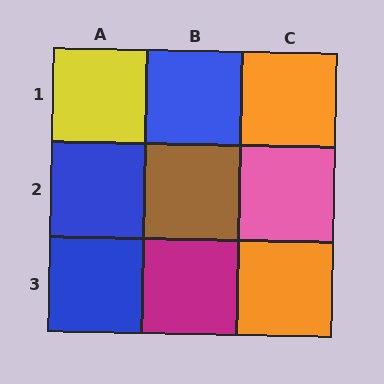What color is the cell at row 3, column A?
Blue.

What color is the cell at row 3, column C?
Orange.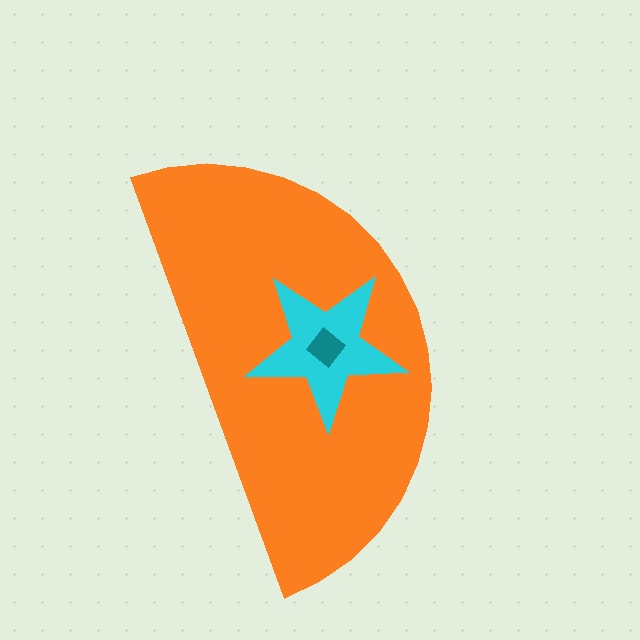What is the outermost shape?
The orange semicircle.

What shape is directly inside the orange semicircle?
The cyan star.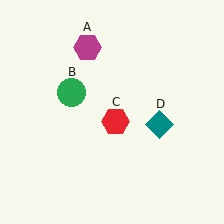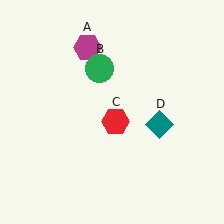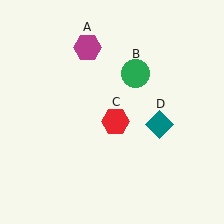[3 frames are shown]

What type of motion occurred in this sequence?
The green circle (object B) rotated clockwise around the center of the scene.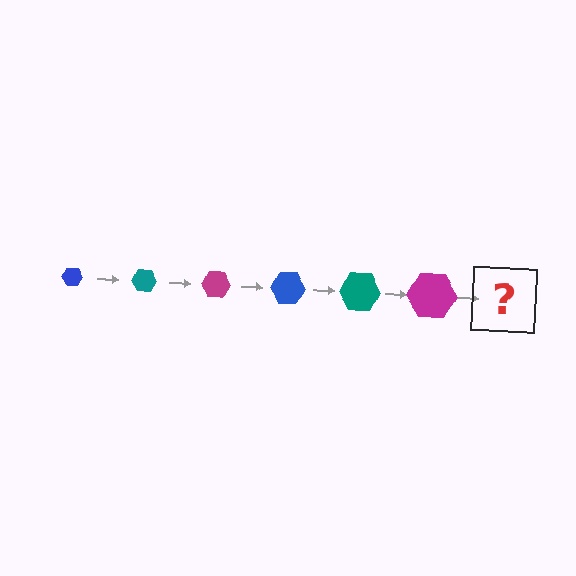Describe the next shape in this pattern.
It should be a blue hexagon, larger than the previous one.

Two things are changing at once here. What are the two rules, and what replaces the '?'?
The two rules are that the hexagon grows larger each step and the color cycles through blue, teal, and magenta. The '?' should be a blue hexagon, larger than the previous one.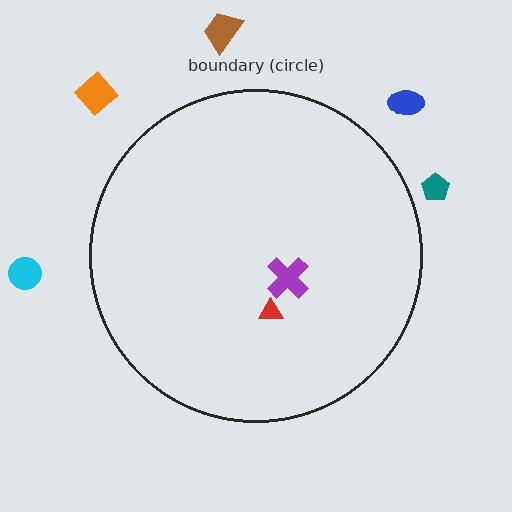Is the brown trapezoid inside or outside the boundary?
Outside.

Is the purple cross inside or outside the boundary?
Inside.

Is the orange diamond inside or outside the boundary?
Outside.